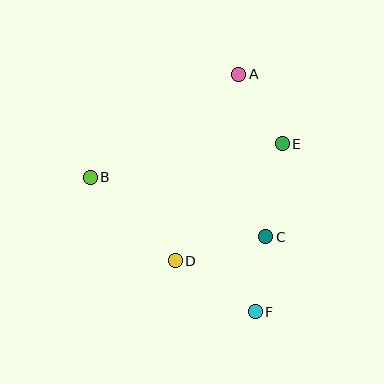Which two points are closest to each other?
Points C and F are closest to each other.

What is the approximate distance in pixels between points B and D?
The distance between B and D is approximately 119 pixels.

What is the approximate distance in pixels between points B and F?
The distance between B and F is approximately 213 pixels.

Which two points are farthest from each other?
Points A and F are farthest from each other.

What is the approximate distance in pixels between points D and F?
The distance between D and F is approximately 95 pixels.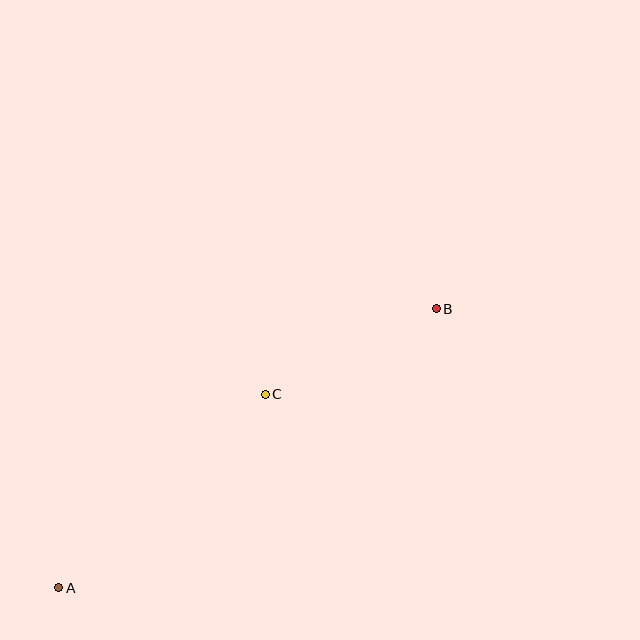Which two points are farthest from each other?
Points A and B are farthest from each other.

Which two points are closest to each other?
Points B and C are closest to each other.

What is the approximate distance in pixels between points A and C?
The distance between A and C is approximately 283 pixels.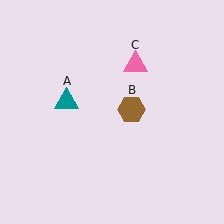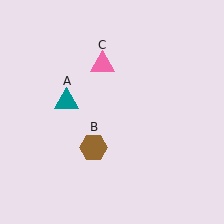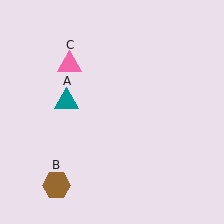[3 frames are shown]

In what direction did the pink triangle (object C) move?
The pink triangle (object C) moved left.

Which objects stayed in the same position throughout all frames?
Teal triangle (object A) remained stationary.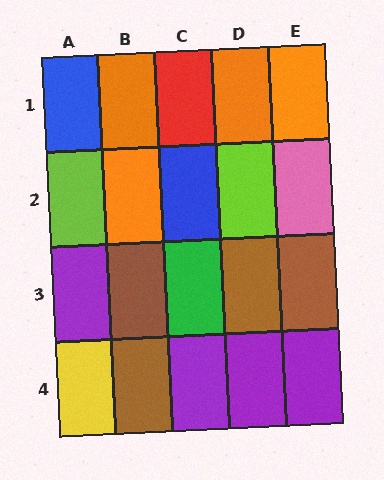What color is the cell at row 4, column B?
Brown.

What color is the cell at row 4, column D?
Purple.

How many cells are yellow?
1 cell is yellow.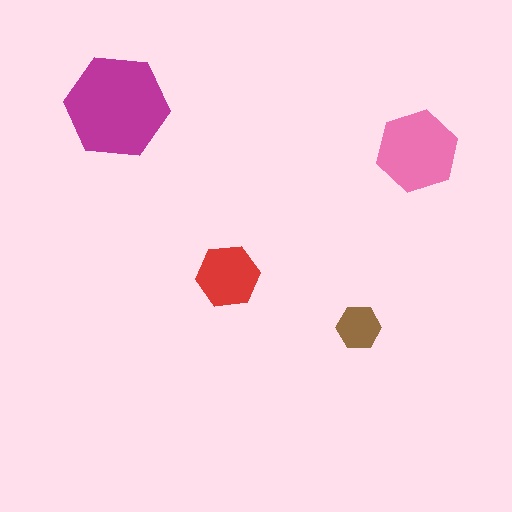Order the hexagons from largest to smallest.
the magenta one, the pink one, the red one, the brown one.